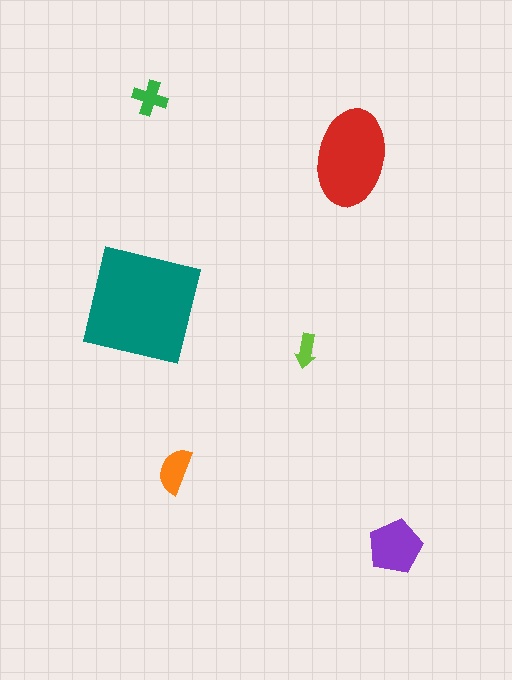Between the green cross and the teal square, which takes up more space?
The teal square.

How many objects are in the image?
There are 6 objects in the image.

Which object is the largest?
The teal square.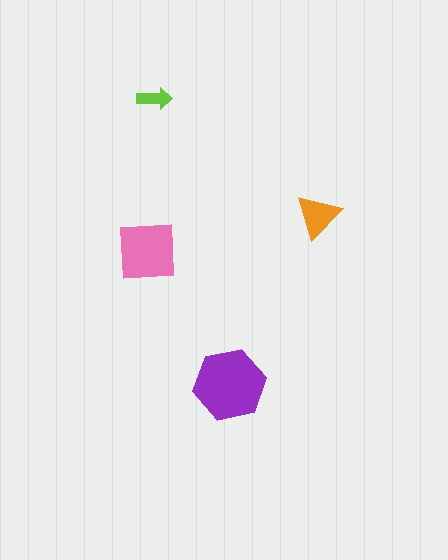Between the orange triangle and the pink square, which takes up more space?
The pink square.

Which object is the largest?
The purple hexagon.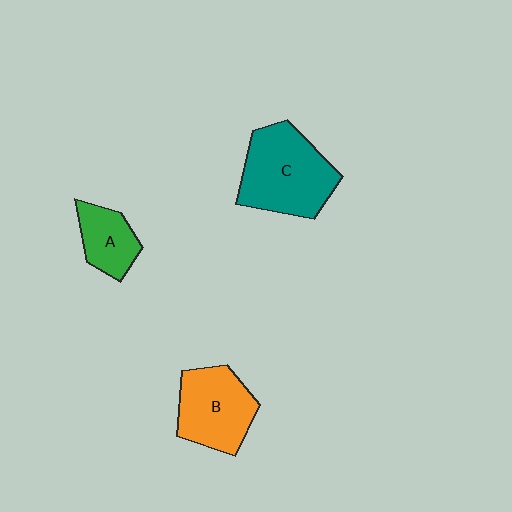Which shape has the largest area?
Shape C (teal).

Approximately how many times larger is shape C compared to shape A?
Approximately 2.1 times.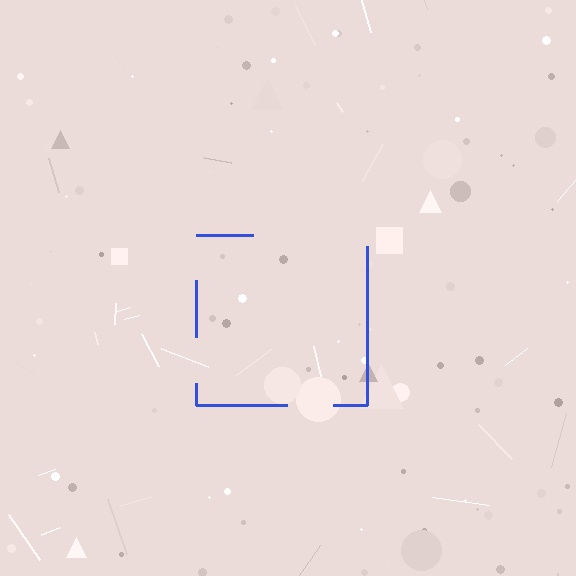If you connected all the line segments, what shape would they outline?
They would outline a square.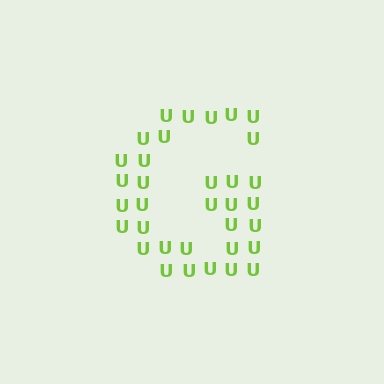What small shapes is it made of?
It is made of small letter U's.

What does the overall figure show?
The overall figure shows the letter G.